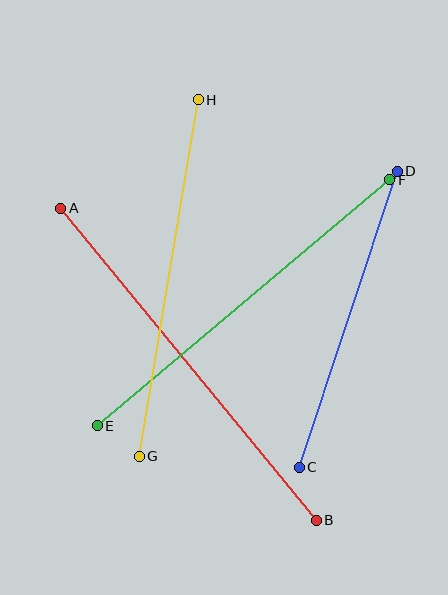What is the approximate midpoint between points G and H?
The midpoint is at approximately (169, 278) pixels.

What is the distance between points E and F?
The distance is approximately 383 pixels.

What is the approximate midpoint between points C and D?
The midpoint is at approximately (348, 319) pixels.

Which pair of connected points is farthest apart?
Points A and B are farthest apart.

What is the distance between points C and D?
The distance is approximately 312 pixels.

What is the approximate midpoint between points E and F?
The midpoint is at approximately (244, 303) pixels.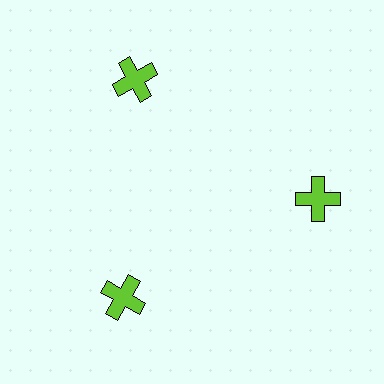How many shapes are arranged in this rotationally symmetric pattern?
There are 3 shapes, arranged in 3 groups of 1.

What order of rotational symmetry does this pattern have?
This pattern has 3-fold rotational symmetry.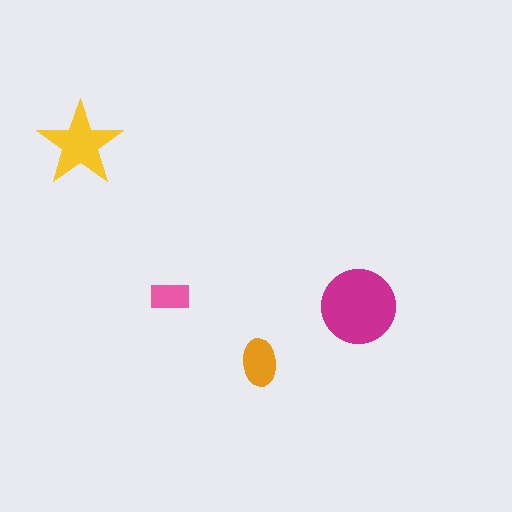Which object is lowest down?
The orange ellipse is bottommost.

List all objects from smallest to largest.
The pink rectangle, the orange ellipse, the yellow star, the magenta circle.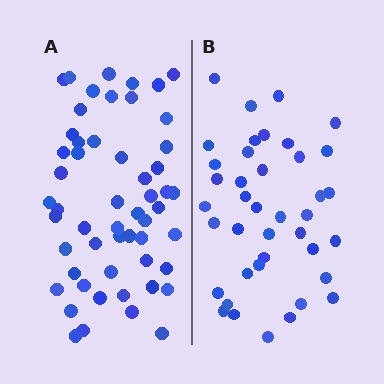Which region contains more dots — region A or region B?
Region A (the left region) has more dots.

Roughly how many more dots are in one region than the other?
Region A has approximately 15 more dots than region B.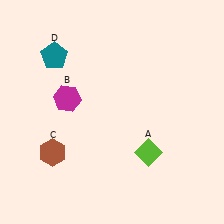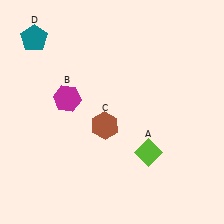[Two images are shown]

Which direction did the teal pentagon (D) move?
The teal pentagon (D) moved left.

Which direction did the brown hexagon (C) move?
The brown hexagon (C) moved right.